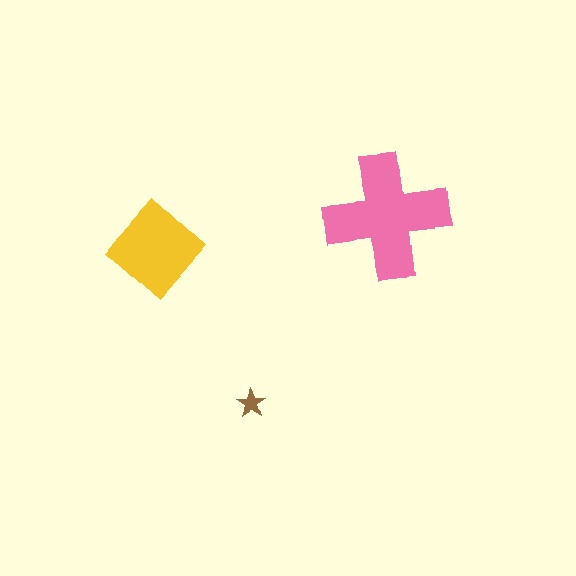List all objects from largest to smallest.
The pink cross, the yellow diamond, the brown star.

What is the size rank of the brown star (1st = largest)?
3rd.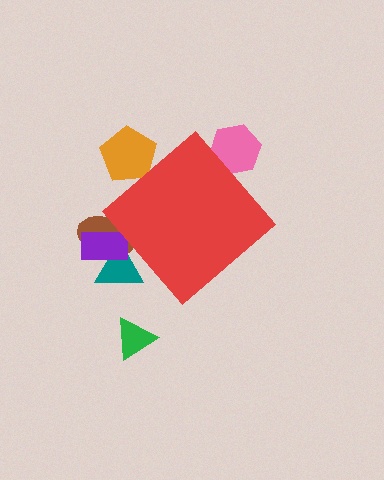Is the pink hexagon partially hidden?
Yes, the pink hexagon is partially hidden behind the red diamond.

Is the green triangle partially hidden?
No, the green triangle is fully visible.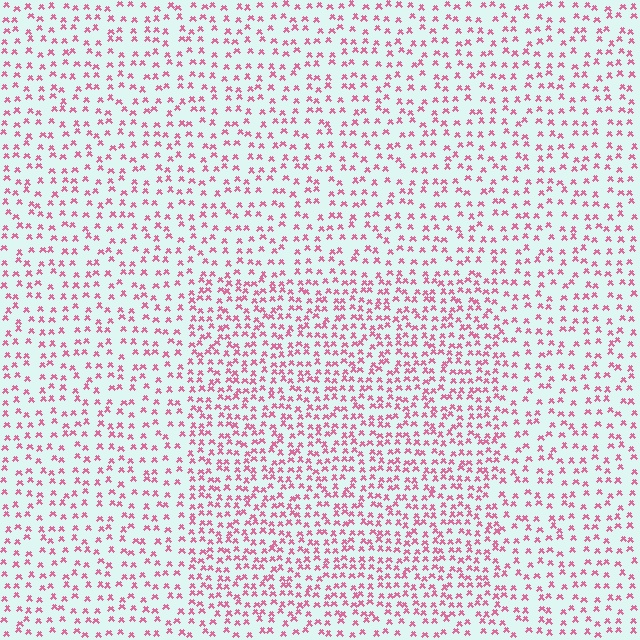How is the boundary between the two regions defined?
The boundary is defined by a change in element density (approximately 1.7x ratio). All elements are the same color, size, and shape.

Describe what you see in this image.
The image contains small pink elements arranged at two different densities. A rectangle-shaped region is visible where the elements are more densely packed than the surrounding area.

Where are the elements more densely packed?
The elements are more densely packed inside the rectangle boundary.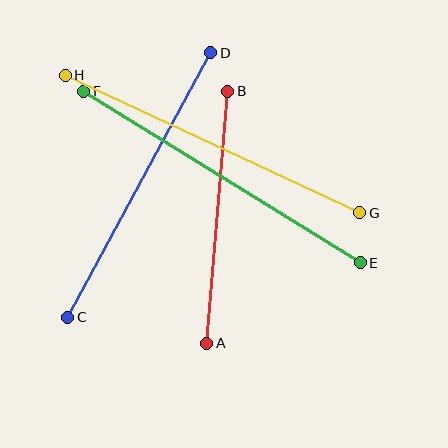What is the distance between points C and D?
The distance is approximately 301 pixels.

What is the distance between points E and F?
The distance is approximately 325 pixels.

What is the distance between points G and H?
The distance is approximately 325 pixels.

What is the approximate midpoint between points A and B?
The midpoint is at approximately (217, 217) pixels.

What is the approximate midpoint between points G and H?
The midpoint is at approximately (212, 144) pixels.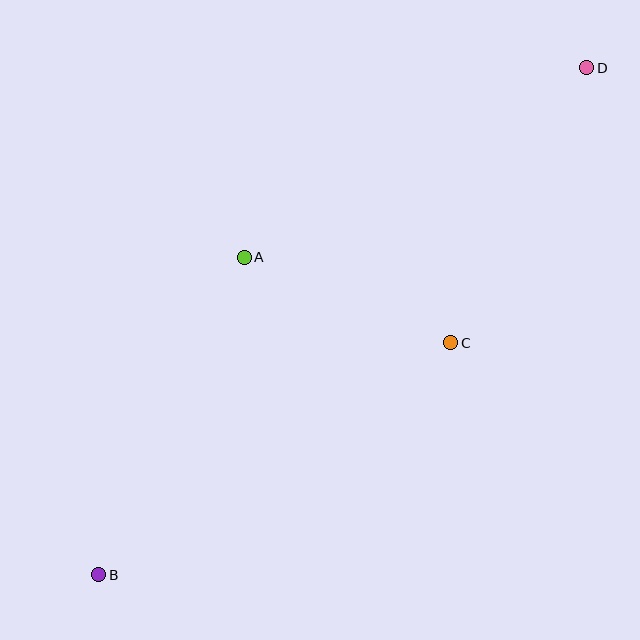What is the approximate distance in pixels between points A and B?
The distance between A and B is approximately 349 pixels.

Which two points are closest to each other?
Points A and C are closest to each other.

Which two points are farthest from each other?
Points B and D are farthest from each other.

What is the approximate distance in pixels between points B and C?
The distance between B and C is approximately 421 pixels.